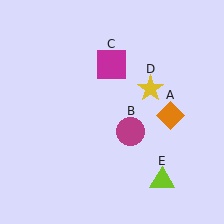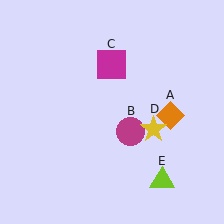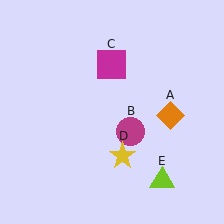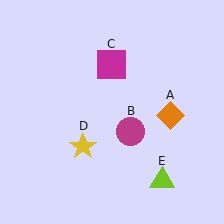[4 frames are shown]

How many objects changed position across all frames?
1 object changed position: yellow star (object D).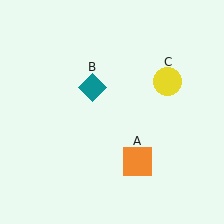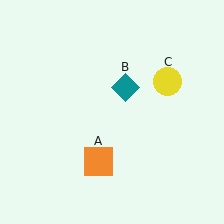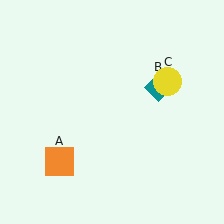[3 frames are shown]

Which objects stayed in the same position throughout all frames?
Yellow circle (object C) remained stationary.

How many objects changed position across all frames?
2 objects changed position: orange square (object A), teal diamond (object B).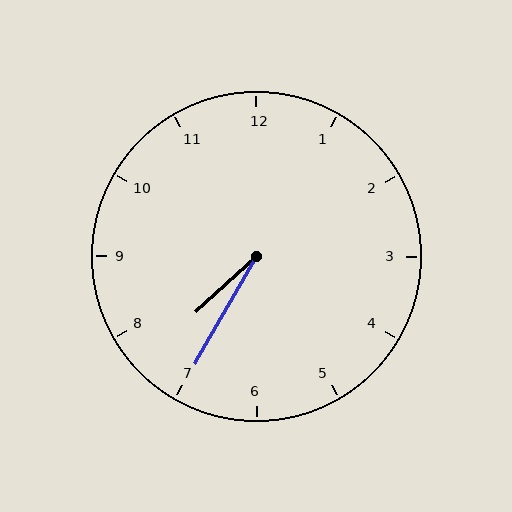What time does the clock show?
7:35.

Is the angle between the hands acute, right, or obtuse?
It is acute.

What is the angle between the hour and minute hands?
Approximately 18 degrees.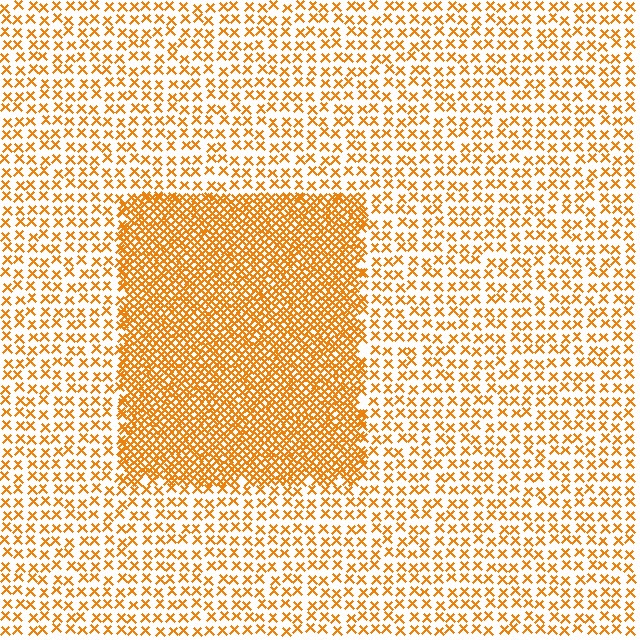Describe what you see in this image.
The image contains small orange elements arranged at two different densities. A rectangle-shaped region is visible where the elements are more densely packed than the surrounding area.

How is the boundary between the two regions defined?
The boundary is defined by a change in element density (approximately 2.9x ratio). All elements are the same color, size, and shape.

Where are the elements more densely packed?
The elements are more densely packed inside the rectangle boundary.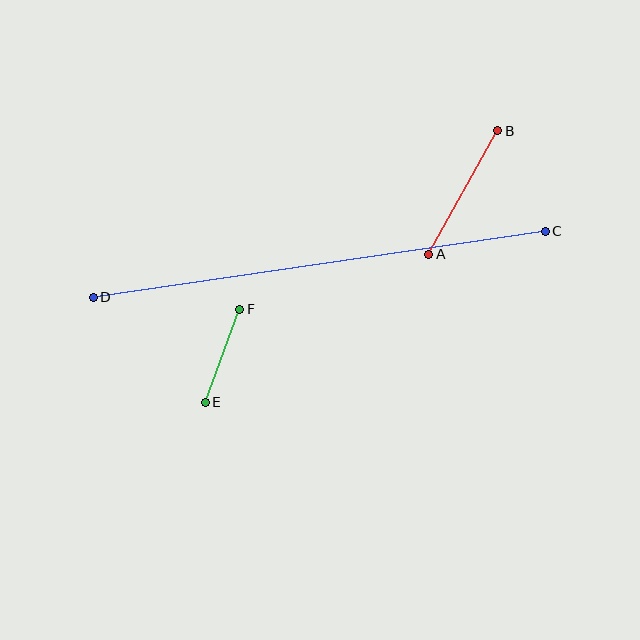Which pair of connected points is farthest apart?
Points C and D are farthest apart.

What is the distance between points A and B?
The distance is approximately 141 pixels.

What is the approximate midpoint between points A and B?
The midpoint is at approximately (463, 193) pixels.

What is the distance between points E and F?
The distance is approximately 99 pixels.